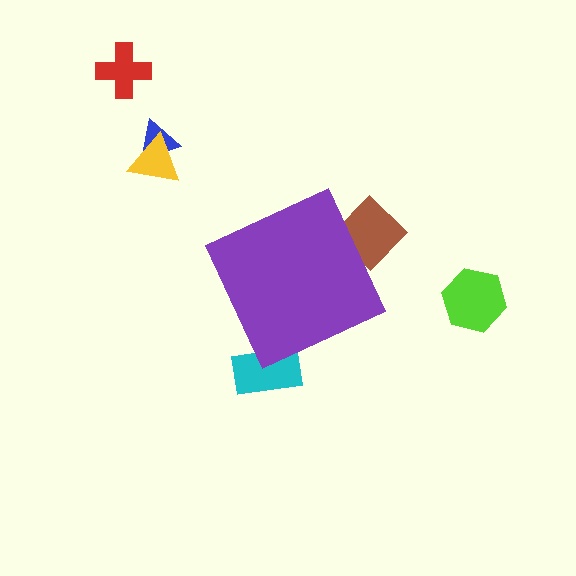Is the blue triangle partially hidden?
No, the blue triangle is fully visible.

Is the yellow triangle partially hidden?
No, the yellow triangle is fully visible.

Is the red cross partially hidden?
No, the red cross is fully visible.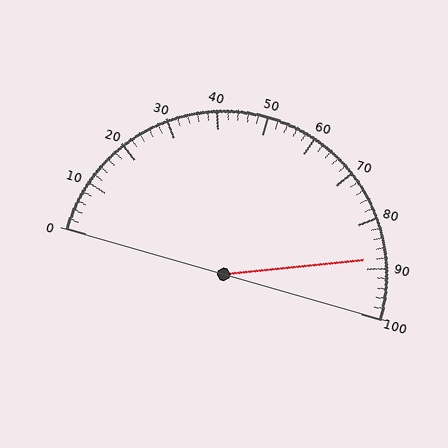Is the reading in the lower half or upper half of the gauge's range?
The reading is in the upper half of the range (0 to 100).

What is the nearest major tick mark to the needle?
The nearest major tick mark is 90.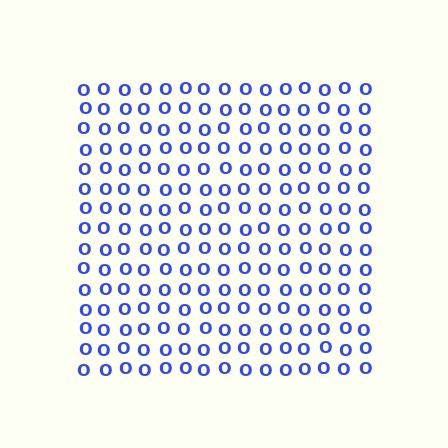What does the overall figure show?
The overall figure shows a square.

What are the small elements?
The small elements are letter O's.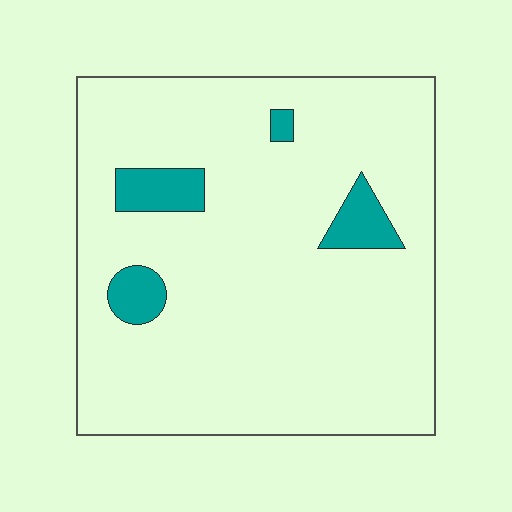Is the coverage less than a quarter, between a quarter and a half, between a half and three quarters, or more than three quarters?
Less than a quarter.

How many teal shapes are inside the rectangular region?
4.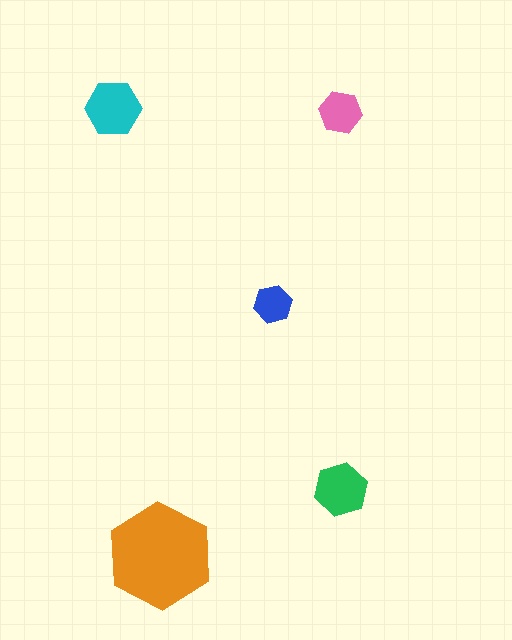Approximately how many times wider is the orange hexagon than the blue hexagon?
About 2.5 times wider.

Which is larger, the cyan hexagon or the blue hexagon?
The cyan one.